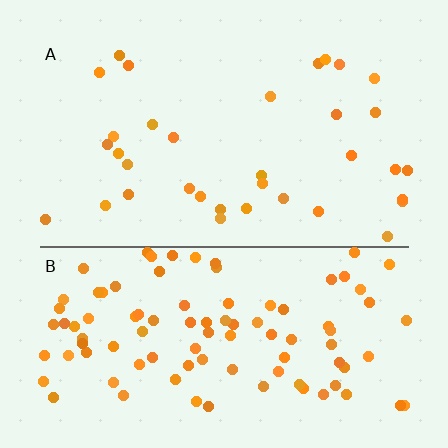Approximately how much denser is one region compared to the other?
Approximately 2.9× — region B over region A.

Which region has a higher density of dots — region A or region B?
B (the bottom).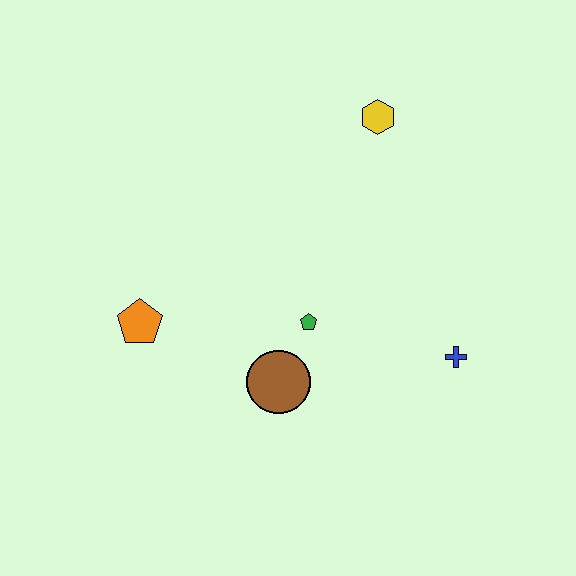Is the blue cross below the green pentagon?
Yes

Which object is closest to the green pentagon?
The brown circle is closest to the green pentagon.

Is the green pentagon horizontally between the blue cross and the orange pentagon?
Yes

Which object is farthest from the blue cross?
The orange pentagon is farthest from the blue cross.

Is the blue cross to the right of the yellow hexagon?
Yes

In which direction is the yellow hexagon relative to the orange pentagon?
The yellow hexagon is to the right of the orange pentagon.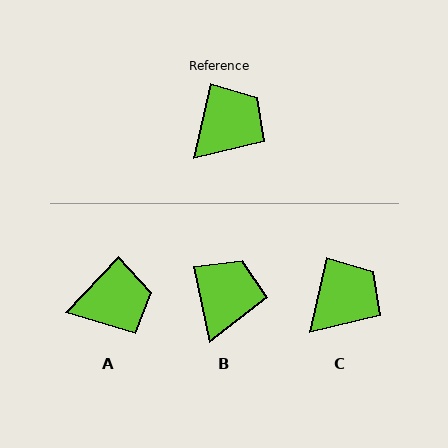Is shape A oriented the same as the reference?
No, it is off by about 30 degrees.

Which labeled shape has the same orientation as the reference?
C.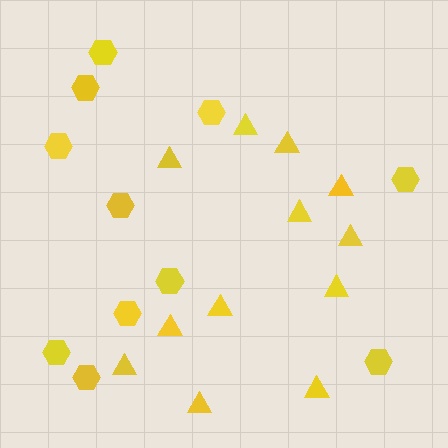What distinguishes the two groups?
There are 2 groups: one group of triangles (12) and one group of hexagons (11).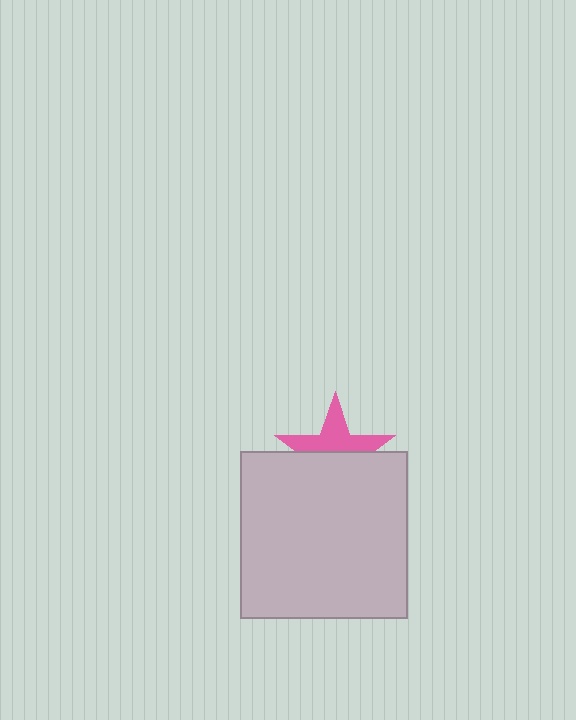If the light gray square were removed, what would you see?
You would see the complete pink star.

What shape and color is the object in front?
The object in front is a light gray square.